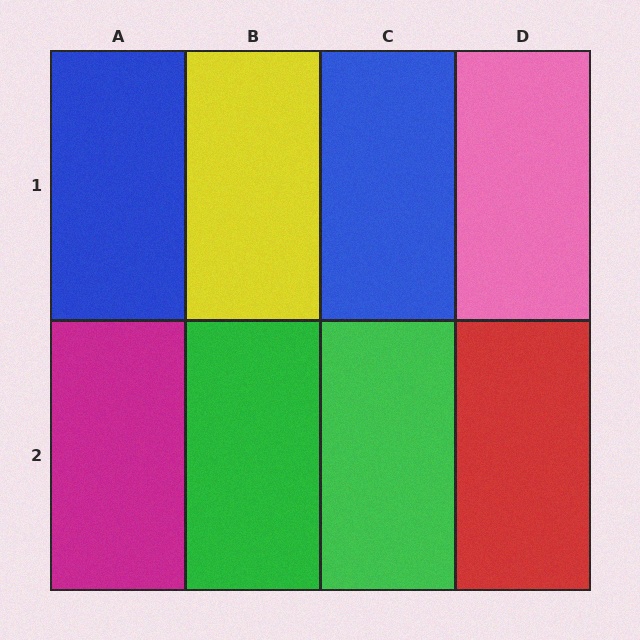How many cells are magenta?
1 cell is magenta.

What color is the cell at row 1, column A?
Blue.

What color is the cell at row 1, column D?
Pink.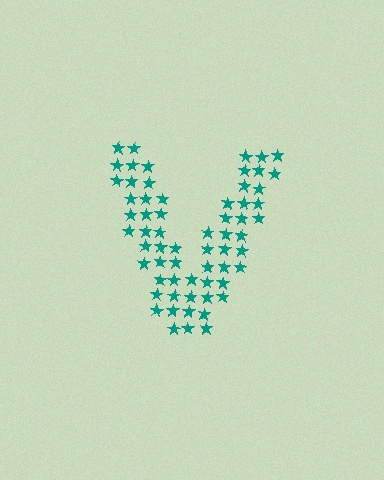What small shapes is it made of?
It is made of small stars.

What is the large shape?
The large shape is the letter V.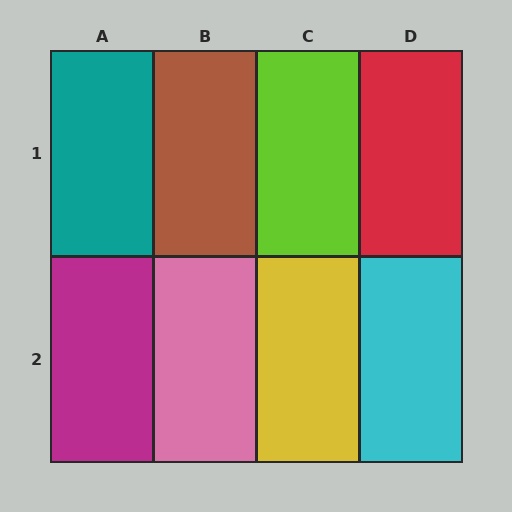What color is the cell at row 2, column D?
Cyan.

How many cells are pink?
1 cell is pink.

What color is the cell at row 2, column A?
Magenta.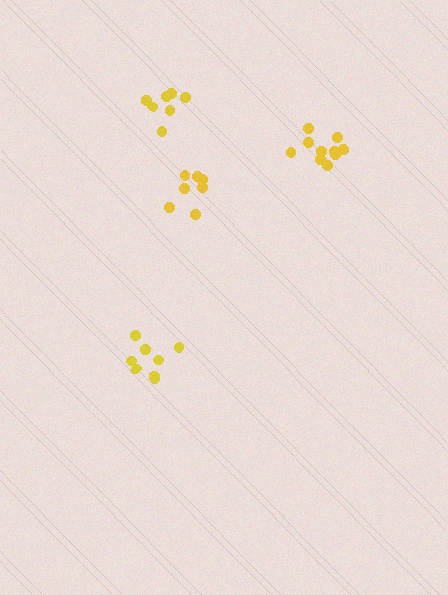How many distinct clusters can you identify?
There are 4 distinct clusters.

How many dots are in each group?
Group 1: 8 dots, Group 2: 7 dots, Group 3: 8 dots, Group 4: 10 dots (33 total).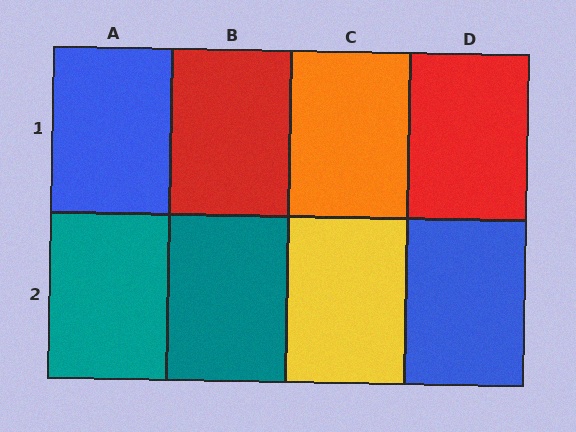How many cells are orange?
1 cell is orange.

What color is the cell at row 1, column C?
Orange.